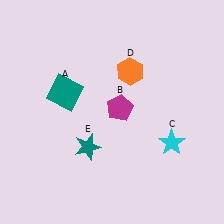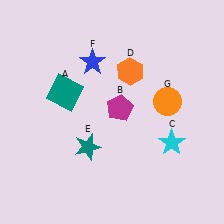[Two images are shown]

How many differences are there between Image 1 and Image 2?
There are 2 differences between the two images.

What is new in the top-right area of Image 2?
An orange circle (G) was added in the top-right area of Image 2.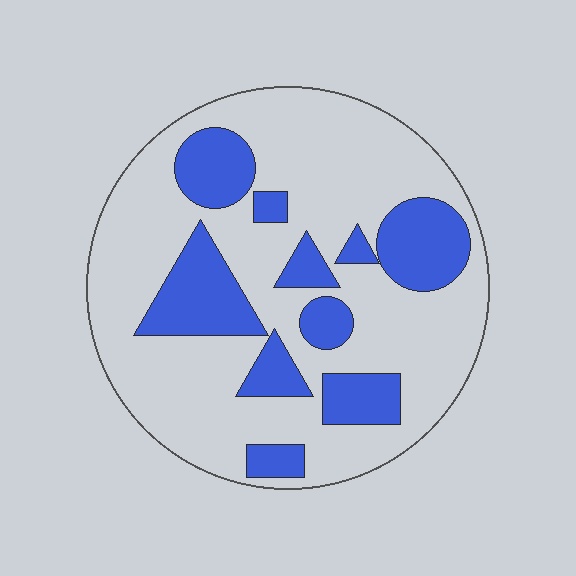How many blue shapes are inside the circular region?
10.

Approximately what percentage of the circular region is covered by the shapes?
Approximately 30%.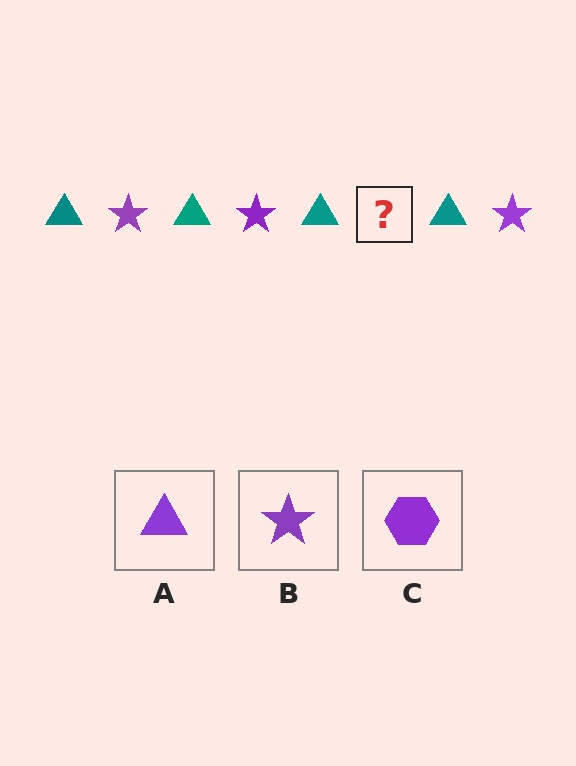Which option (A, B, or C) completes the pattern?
B.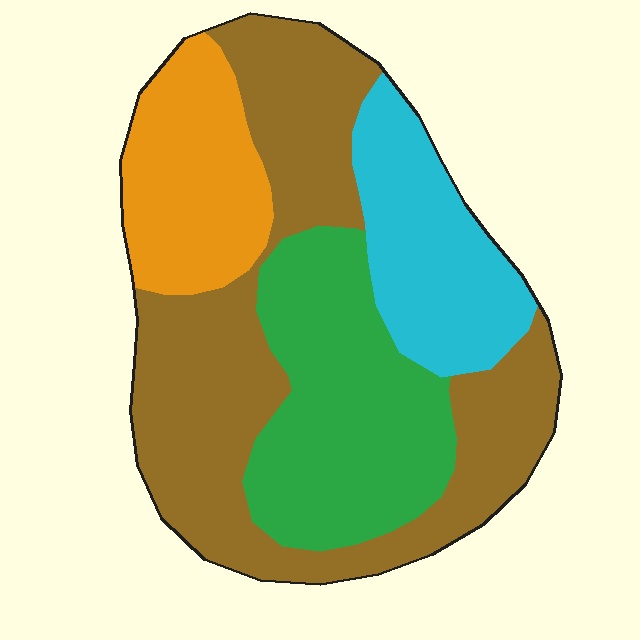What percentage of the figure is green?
Green covers 25% of the figure.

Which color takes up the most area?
Brown, at roughly 40%.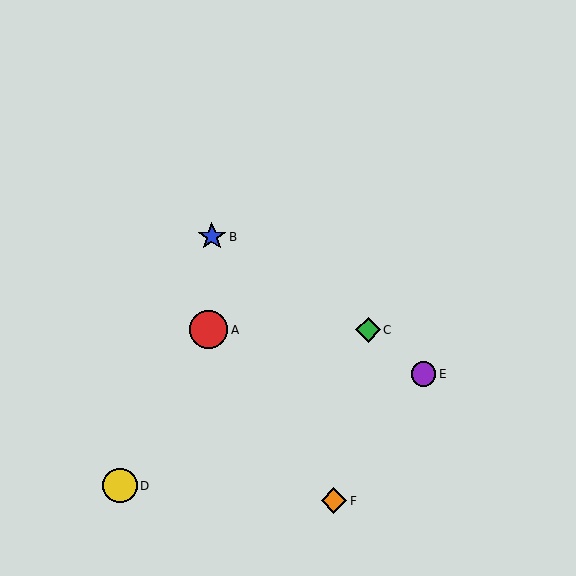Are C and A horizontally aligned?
Yes, both are at y≈330.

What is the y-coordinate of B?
Object B is at y≈237.